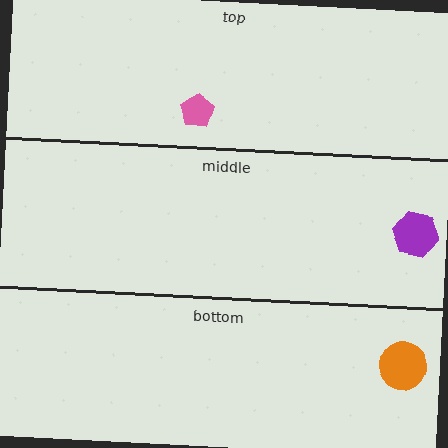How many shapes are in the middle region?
1.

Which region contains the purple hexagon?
The middle region.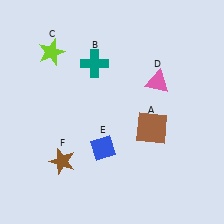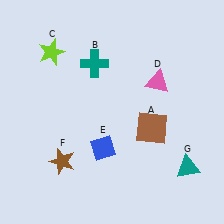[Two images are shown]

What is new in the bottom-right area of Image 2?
A teal triangle (G) was added in the bottom-right area of Image 2.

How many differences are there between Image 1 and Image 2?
There is 1 difference between the two images.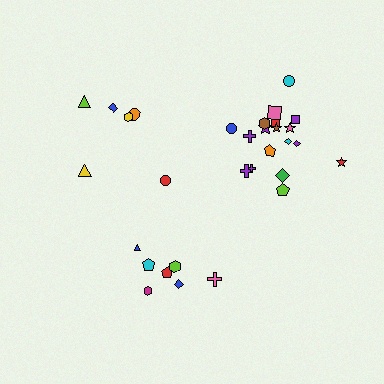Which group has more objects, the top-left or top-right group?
The top-right group.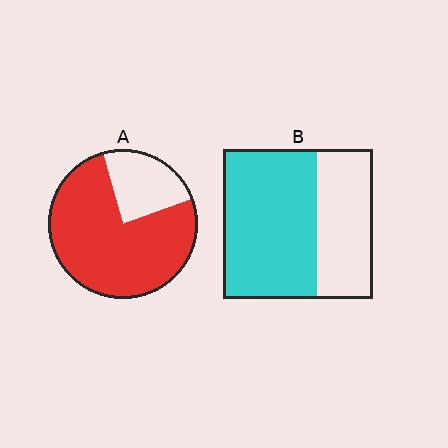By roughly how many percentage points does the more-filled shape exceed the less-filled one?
By roughly 15 percentage points (A over B).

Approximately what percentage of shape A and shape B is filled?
A is approximately 75% and B is approximately 65%.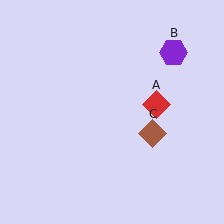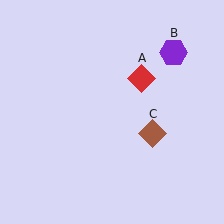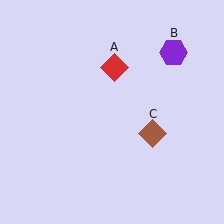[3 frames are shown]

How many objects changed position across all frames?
1 object changed position: red diamond (object A).